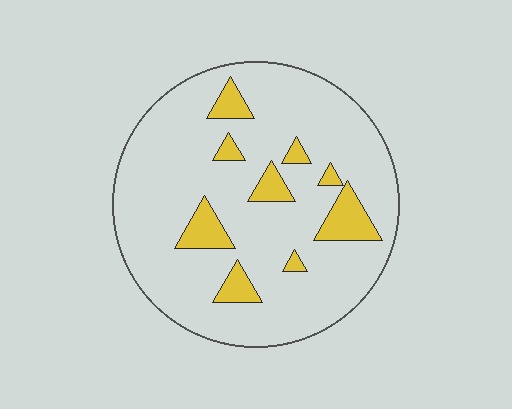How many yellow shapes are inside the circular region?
9.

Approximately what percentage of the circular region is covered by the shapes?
Approximately 15%.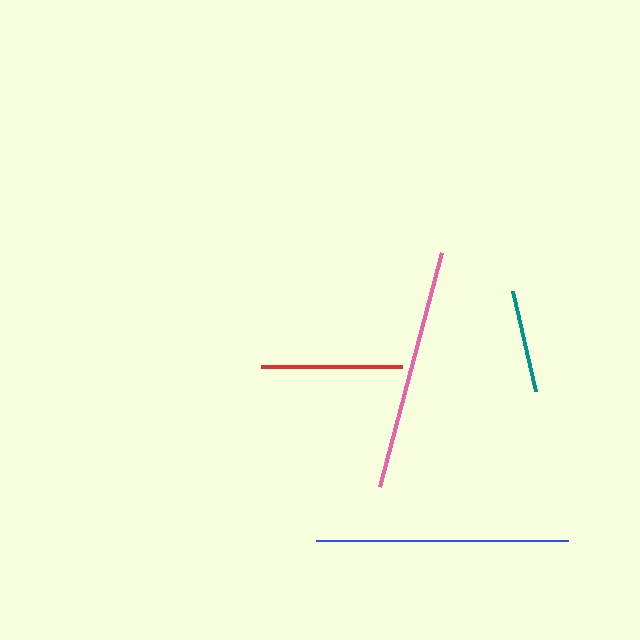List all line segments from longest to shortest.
From longest to shortest: blue, pink, red, teal.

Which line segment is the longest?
The blue line is the longest at approximately 253 pixels.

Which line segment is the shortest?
The teal line is the shortest at approximately 103 pixels.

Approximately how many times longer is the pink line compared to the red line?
The pink line is approximately 1.7 times the length of the red line.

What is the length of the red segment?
The red segment is approximately 141 pixels long.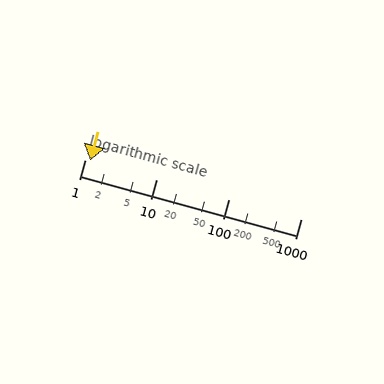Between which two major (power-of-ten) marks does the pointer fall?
The pointer is between 1 and 10.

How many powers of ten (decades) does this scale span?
The scale spans 3 decades, from 1 to 1000.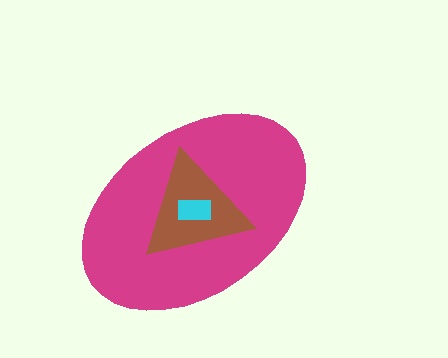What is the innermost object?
The cyan rectangle.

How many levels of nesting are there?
3.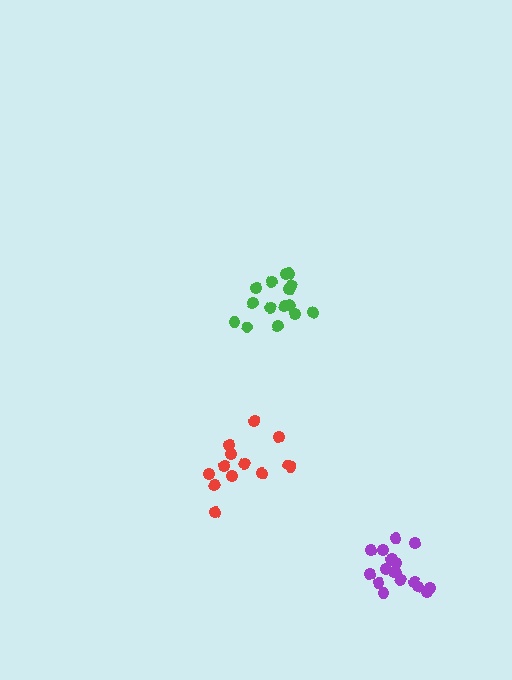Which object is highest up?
The green cluster is topmost.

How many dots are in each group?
Group 1: 15 dots, Group 2: 13 dots, Group 3: 17 dots (45 total).